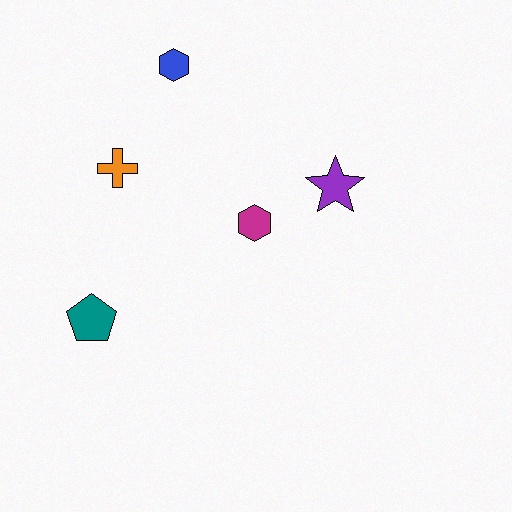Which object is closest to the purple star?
The magenta hexagon is closest to the purple star.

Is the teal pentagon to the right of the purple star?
No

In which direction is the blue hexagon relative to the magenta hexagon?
The blue hexagon is above the magenta hexagon.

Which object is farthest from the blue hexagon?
The teal pentagon is farthest from the blue hexagon.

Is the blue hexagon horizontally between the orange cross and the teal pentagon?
No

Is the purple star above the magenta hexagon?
Yes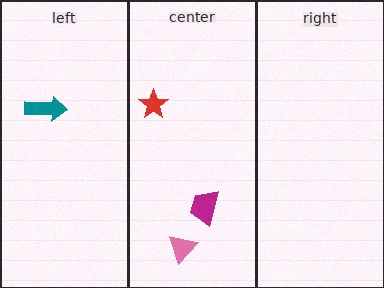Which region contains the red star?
The center region.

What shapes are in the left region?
The teal arrow.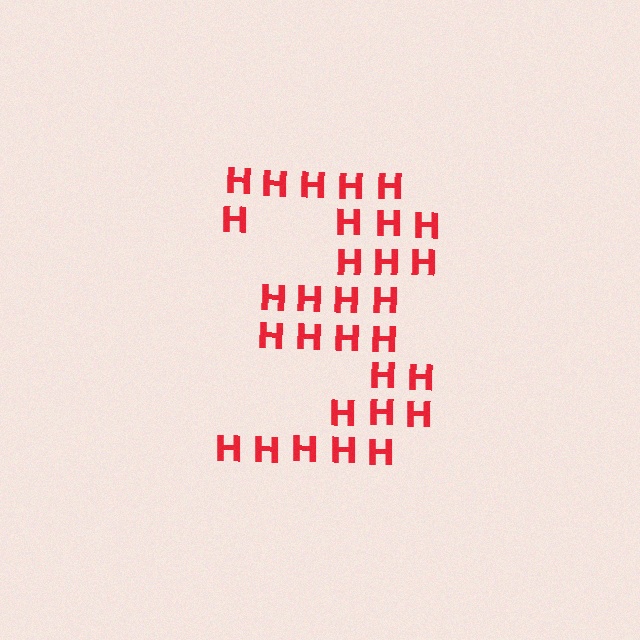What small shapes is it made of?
It is made of small letter H's.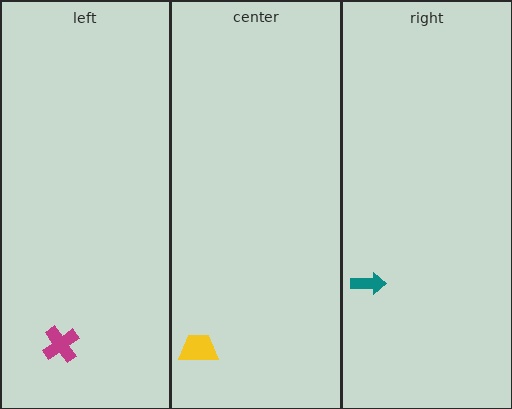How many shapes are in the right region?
1.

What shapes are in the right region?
The teal arrow.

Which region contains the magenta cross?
The left region.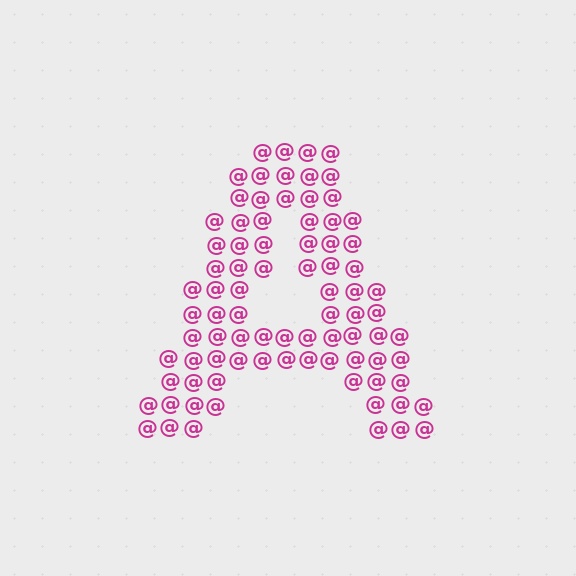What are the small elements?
The small elements are at signs.